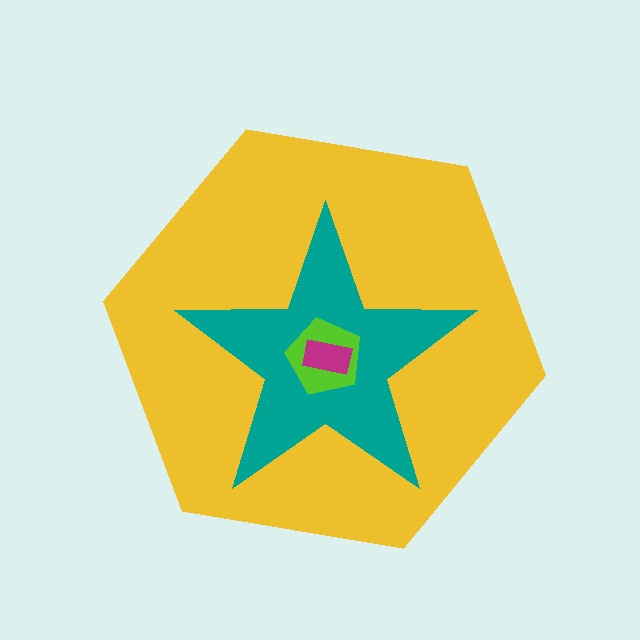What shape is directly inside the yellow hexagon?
The teal star.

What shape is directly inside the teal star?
The lime pentagon.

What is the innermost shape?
The magenta rectangle.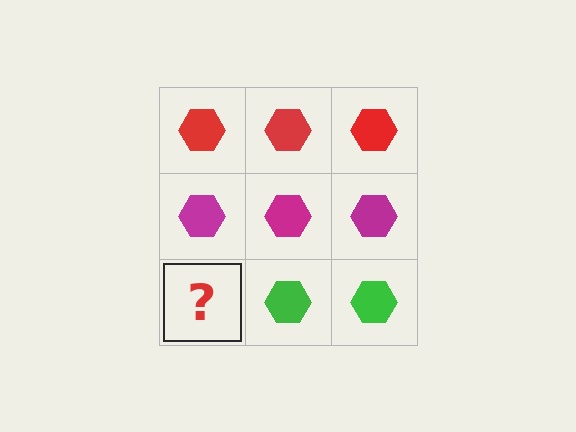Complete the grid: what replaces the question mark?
The question mark should be replaced with a green hexagon.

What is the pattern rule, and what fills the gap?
The rule is that each row has a consistent color. The gap should be filled with a green hexagon.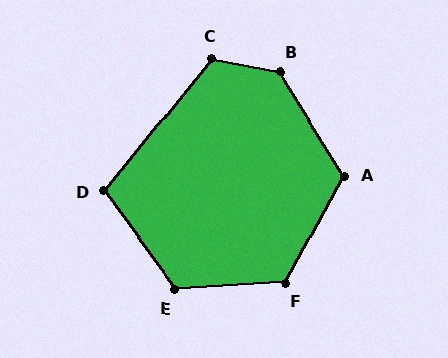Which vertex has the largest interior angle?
B, at approximately 133 degrees.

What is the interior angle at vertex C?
Approximately 118 degrees (obtuse).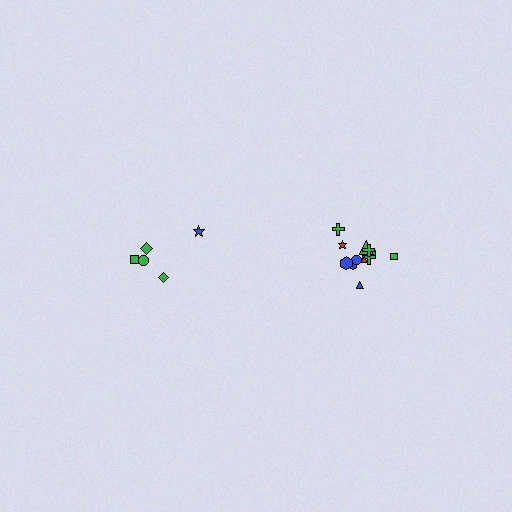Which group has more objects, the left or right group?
The right group.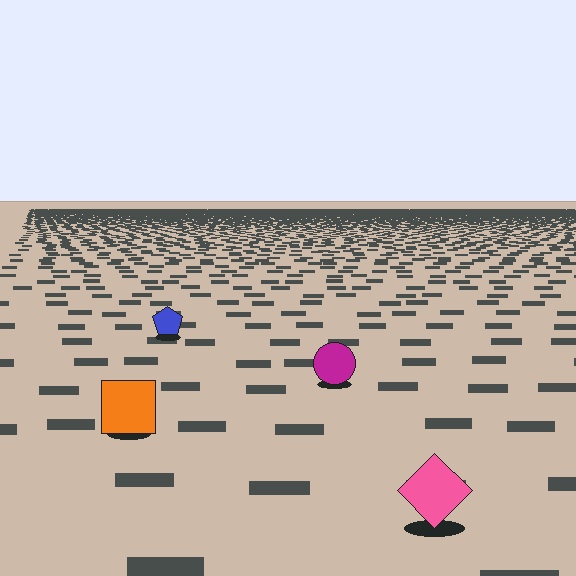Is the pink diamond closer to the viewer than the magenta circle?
Yes. The pink diamond is closer — you can tell from the texture gradient: the ground texture is coarser near it.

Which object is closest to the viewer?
The pink diamond is closest. The texture marks near it are larger and more spread out.